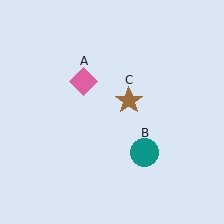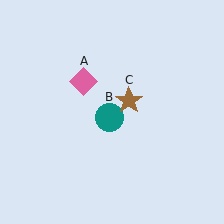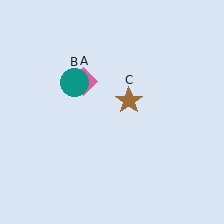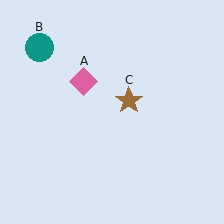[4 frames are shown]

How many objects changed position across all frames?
1 object changed position: teal circle (object B).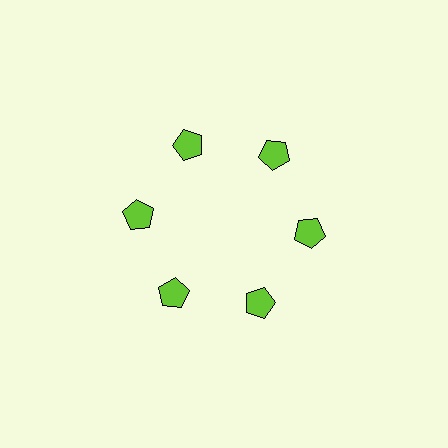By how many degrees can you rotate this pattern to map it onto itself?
The pattern maps onto itself every 60 degrees of rotation.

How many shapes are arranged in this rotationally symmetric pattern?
There are 6 shapes, arranged in 6 groups of 1.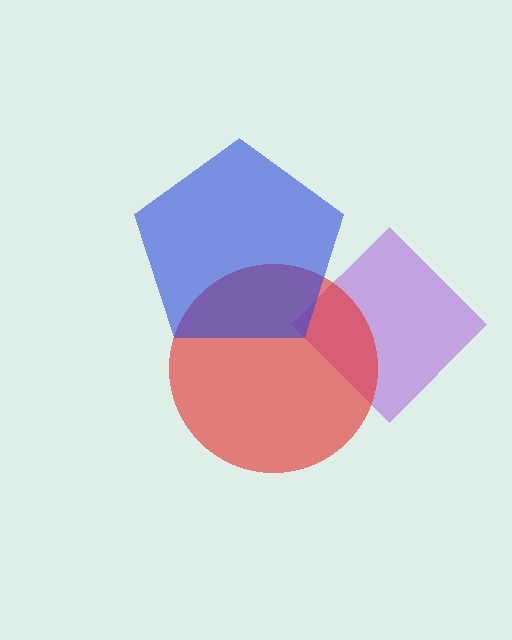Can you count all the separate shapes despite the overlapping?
Yes, there are 3 separate shapes.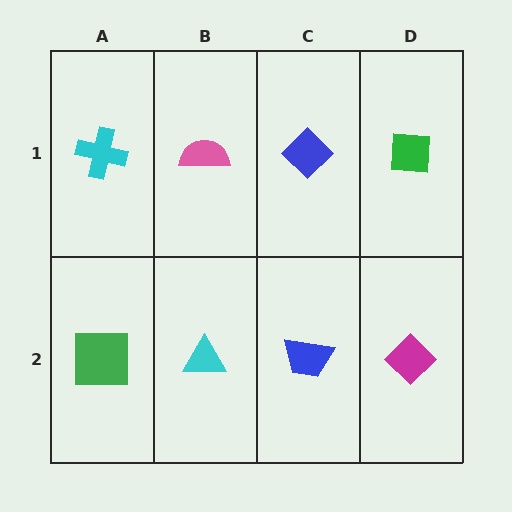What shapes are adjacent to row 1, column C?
A blue trapezoid (row 2, column C), a pink semicircle (row 1, column B), a green square (row 1, column D).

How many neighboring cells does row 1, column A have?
2.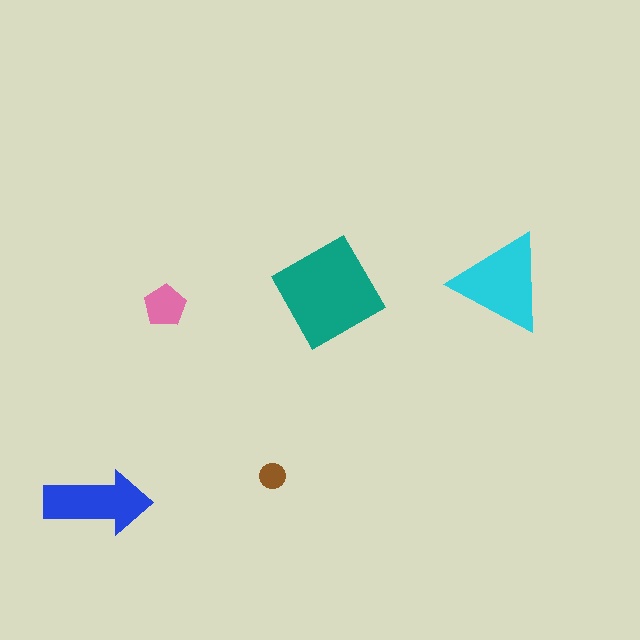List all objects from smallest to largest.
The brown circle, the pink pentagon, the blue arrow, the cyan triangle, the teal square.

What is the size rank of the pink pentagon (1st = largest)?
4th.